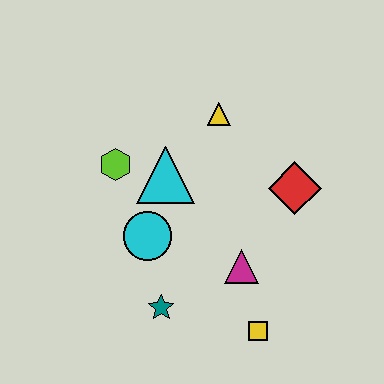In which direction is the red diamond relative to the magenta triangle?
The red diamond is above the magenta triangle.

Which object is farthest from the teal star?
The yellow triangle is farthest from the teal star.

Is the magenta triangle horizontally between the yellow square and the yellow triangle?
Yes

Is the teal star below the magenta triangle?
Yes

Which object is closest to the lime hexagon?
The cyan triangle is closest to the lime hexagon.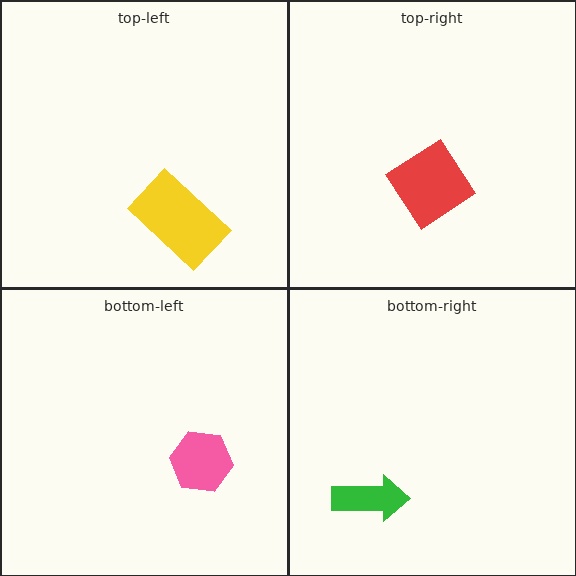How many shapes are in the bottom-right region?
1.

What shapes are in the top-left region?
The yellow rectangle.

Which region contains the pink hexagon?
The bottom-left region.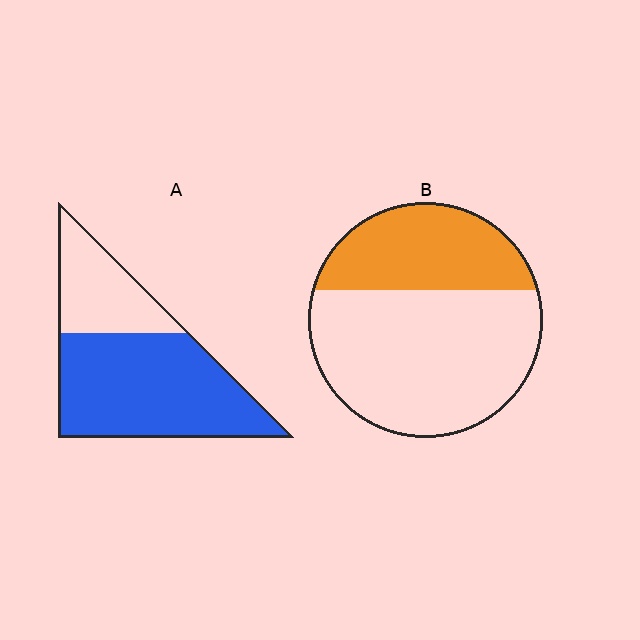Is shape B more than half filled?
No.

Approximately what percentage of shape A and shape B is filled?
A is approximately 70% and B is approximately 35%.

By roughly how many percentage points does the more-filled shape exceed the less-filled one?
By roughly 35 percentage points (A over B).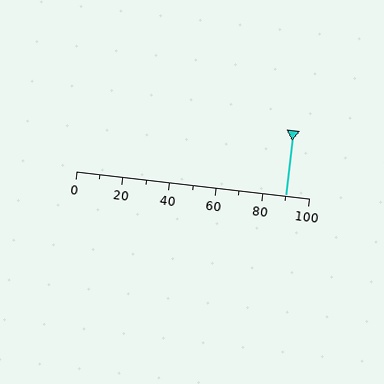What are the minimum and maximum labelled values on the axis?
The axis runs from 0 to 100.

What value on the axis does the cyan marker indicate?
The marker indicates approximately 90.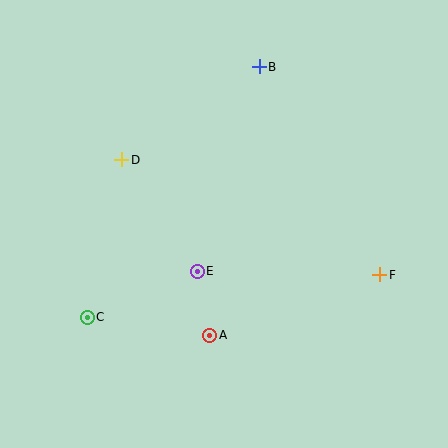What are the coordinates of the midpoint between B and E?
The midpoint between B and E is at (228, 169).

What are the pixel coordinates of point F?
Point F is at (380, 275).